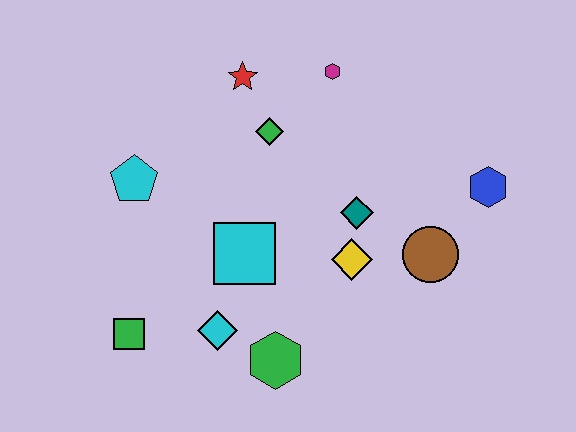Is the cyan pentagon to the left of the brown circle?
Yes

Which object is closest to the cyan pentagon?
The cyan square is closest to the cyan pentagon.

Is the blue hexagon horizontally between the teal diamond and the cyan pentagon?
No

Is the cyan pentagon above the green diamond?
No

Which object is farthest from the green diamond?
The green square is farthest from the green diamond.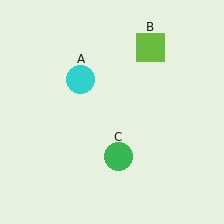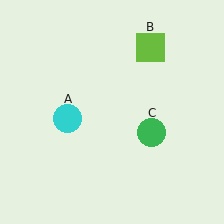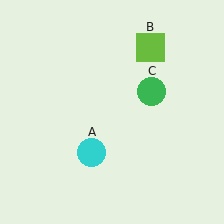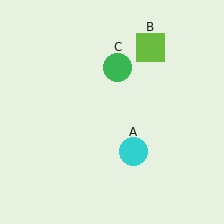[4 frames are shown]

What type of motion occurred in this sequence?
The cyan circle (object A), green circle (object C) rotated counterclockwise around the center of the scene.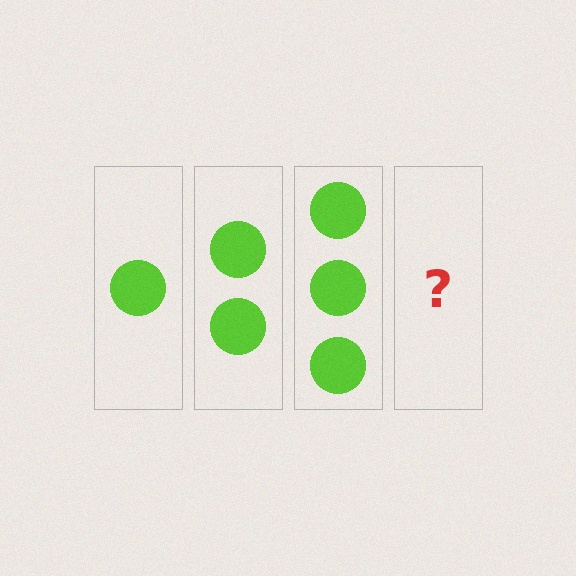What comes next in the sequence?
The next element should be 4 circles.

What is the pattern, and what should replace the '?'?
The pattern is that each step adds one more circle. The '?' should be 4 circles.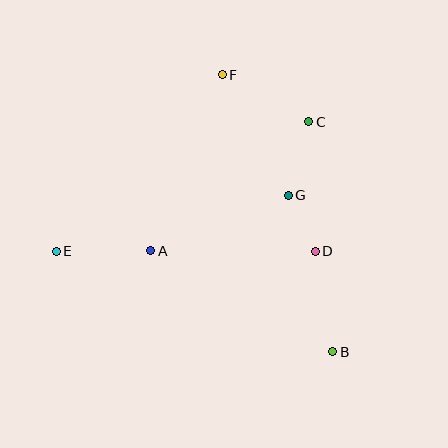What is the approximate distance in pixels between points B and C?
The distance between B and C is approximately 231 pixels.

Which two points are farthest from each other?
Points B and F are farthest from each other.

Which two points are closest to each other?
Points D and G are closest to each other.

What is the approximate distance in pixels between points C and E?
The distance between C and E is approximately 284 pixels.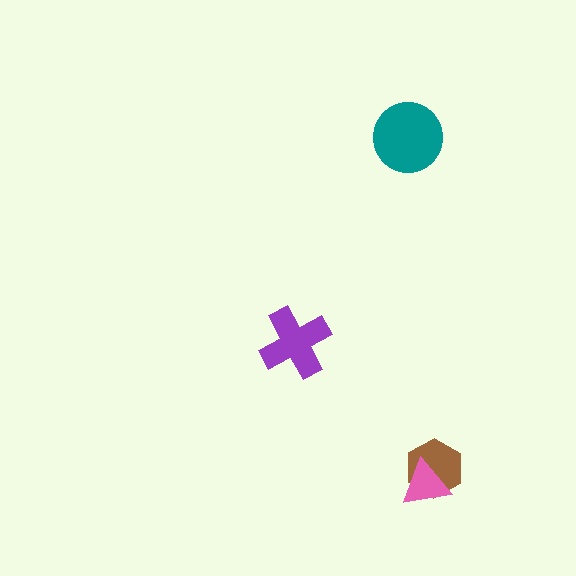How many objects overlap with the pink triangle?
1 object overlaps with the pink triangle.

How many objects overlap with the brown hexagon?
1 object overlaps with the brown hexagon.